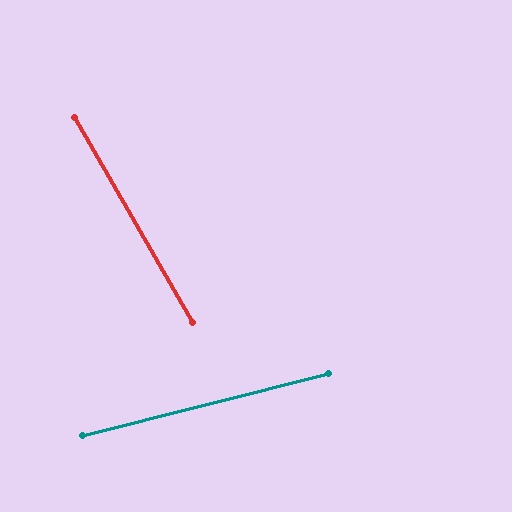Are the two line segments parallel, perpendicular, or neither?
Neither parallel nor perpendicular — they differ by about 74°.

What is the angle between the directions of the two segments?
Approximately 74 degrees.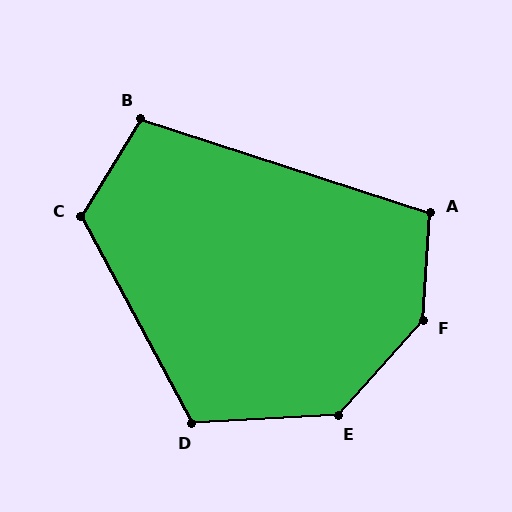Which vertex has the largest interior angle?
F, at approximately 142 degrees.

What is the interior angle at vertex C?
Approximately 120 degrees (obtuse).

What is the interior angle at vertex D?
Approximately 115 degrees (obtuse).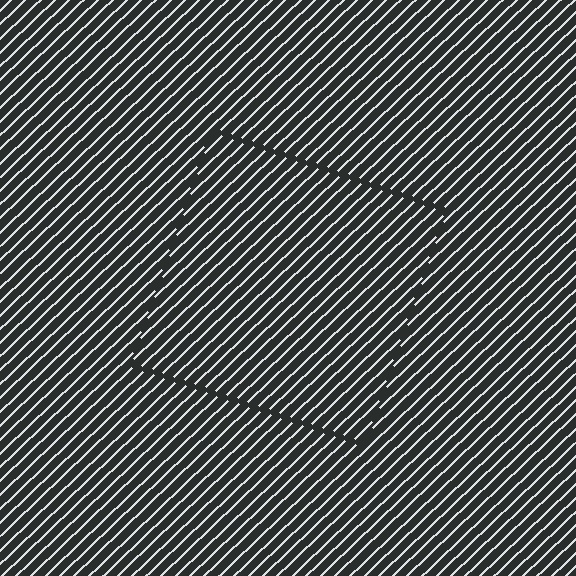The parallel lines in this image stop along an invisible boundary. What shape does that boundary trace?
An illusory square. The interior of the shape contains the same grating, shifted by half a period — the contour is defined by the phase discontinuity where line-ends from the inner and outer gratings abut.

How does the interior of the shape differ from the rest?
The interior of the shape contains the same grating, shifted by half a period — the contour is defined by the phase discontinuity where line-ends from the inner and outer gratings abut.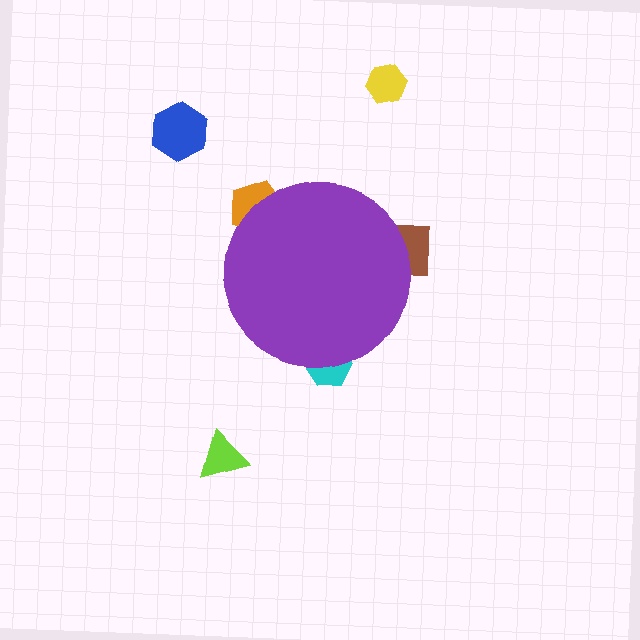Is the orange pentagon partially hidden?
Yes, the orange pentagon is partially hidden behind the purple circle.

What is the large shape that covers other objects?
A purple circle.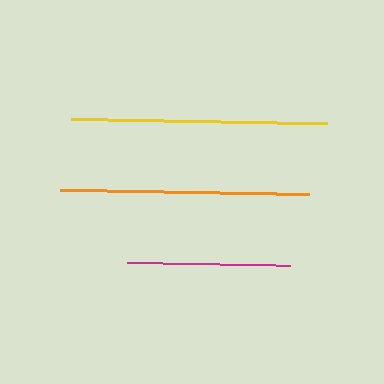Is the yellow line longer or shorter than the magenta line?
The yellow line is longer than the magenta line.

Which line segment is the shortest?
The magenta line is the shortest at approximately 163 pixels.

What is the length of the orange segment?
The orange segment is approximately 250 pixels long.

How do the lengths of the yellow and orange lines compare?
The yellow and orange lines are approximately the same length.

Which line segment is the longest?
The yellow line is the longest at approximately 256 pixels.